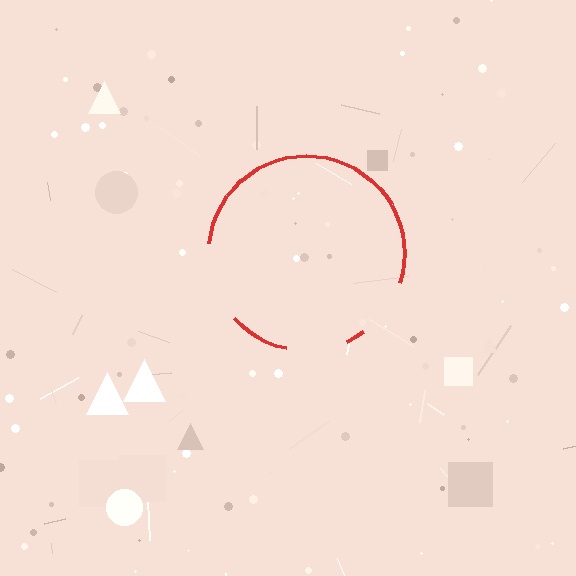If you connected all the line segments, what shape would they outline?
They would outline a circle.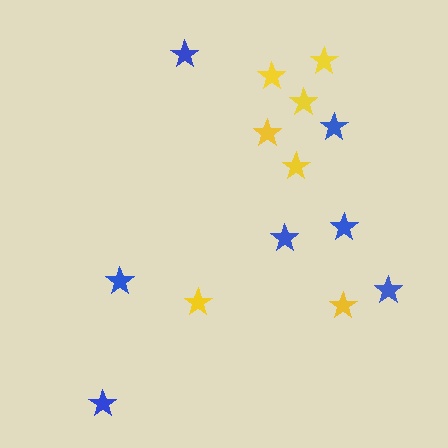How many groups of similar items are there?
There are 2 groups: one group of blue stars (7) and one group of yellow stars (7).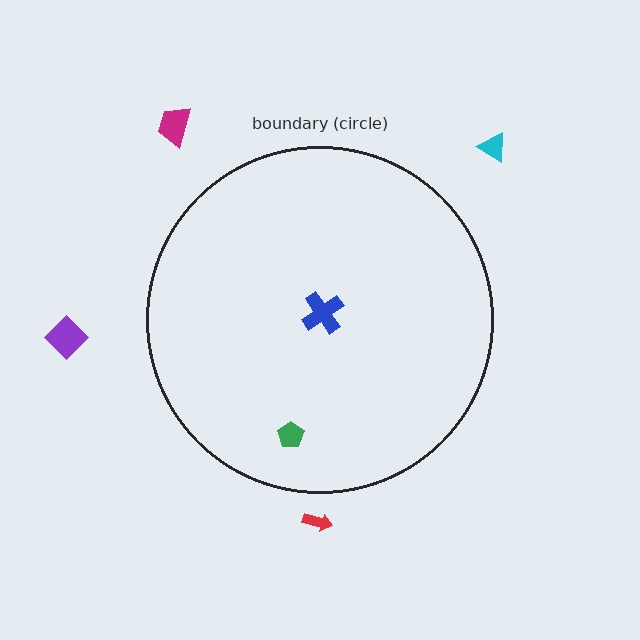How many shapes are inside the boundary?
2 inside, 4 outside.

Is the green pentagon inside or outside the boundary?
Inside.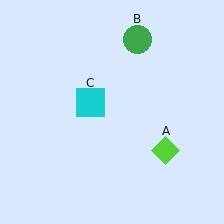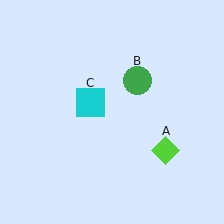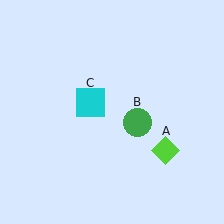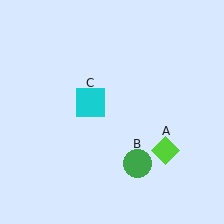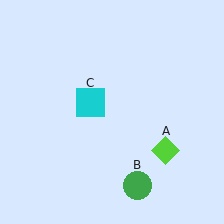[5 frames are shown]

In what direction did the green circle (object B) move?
The green circle (object B) moved down.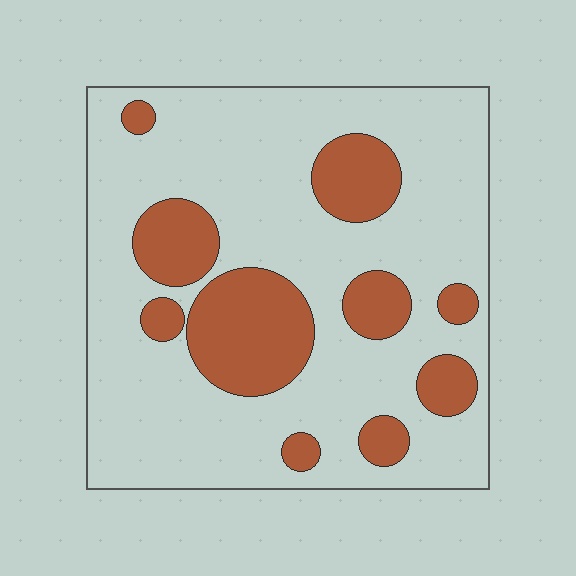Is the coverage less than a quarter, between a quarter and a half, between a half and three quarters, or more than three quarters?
Less than a quarter.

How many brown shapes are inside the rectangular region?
10.